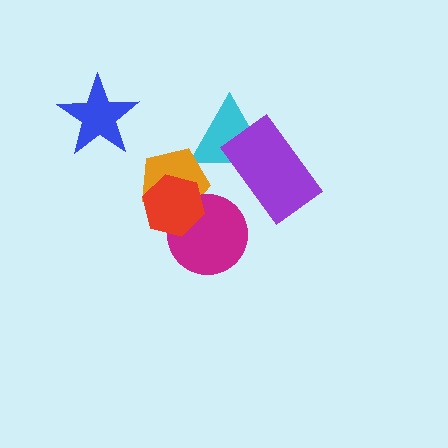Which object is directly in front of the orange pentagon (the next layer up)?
The magenta circle is directly in front of the orange pentagon.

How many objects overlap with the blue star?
0 objects overlap with the blue star.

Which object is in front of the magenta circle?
The red hexagon is in front of the magenta circle.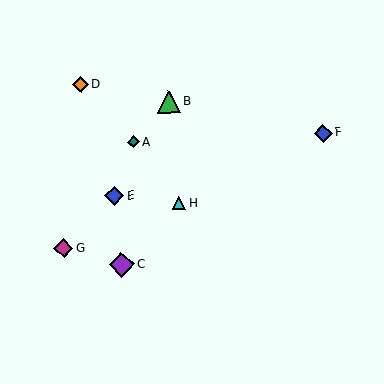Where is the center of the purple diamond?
The center of the purple diamond is at (121, 264).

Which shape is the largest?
The purple diamond (labeled C) is the largest.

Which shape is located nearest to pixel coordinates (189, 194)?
The cyan triangle (labeled H) at (179, 204) is nearest to that location.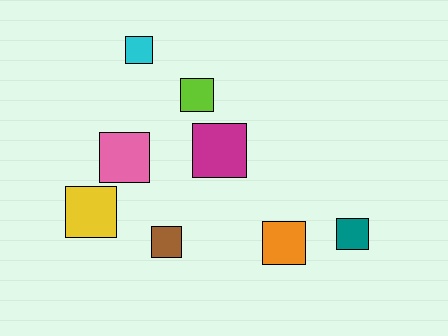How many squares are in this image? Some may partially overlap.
There are 8 squares.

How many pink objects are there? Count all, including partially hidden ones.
There is 1 pink object.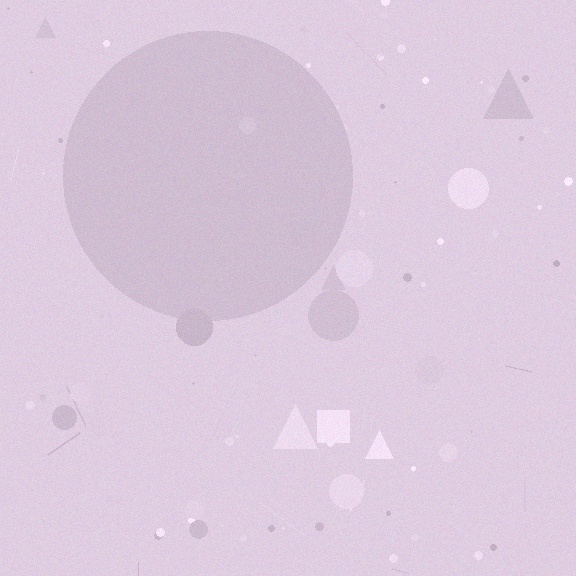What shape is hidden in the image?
A circle is hidden in the image.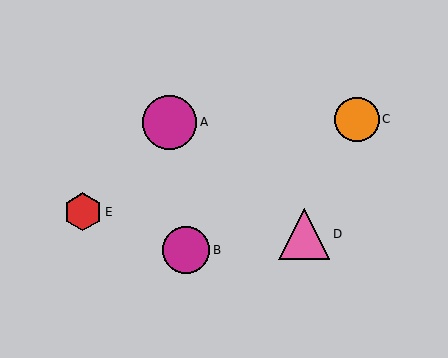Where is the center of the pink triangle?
The center of the pink triangle is at (304, 234).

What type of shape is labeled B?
Shape B is a magenta circle.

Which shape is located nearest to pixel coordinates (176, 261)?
The magenta circle (labeled B) at (186, 250) is nearest to that location.